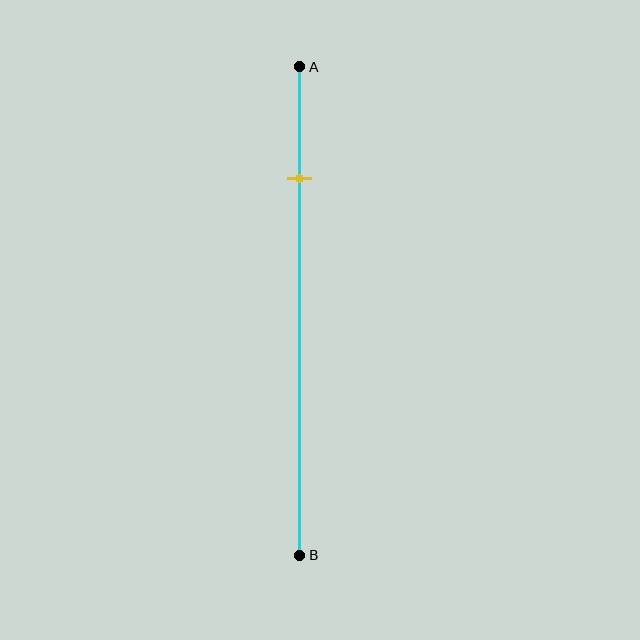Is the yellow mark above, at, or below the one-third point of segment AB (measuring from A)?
The yellow mark is above the one-third point of segment AB.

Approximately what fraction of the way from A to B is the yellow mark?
The yellow mark is approximately 25% of the way from A to B.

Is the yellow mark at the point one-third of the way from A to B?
No, the mark is at about 25% from A, not at the 33% one-third point.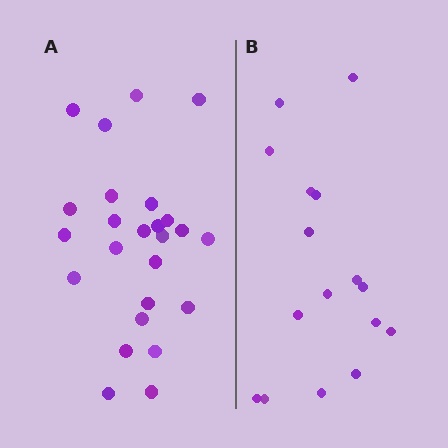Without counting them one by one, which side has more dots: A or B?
Region A (the left region) has more dots.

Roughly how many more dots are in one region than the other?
Region A has roughly 8 or so more dots than region B.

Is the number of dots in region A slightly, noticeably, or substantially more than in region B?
Region A has substantially more. The ratio is roughly 1.6 to 1.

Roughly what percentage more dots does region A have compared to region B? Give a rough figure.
About 55% more.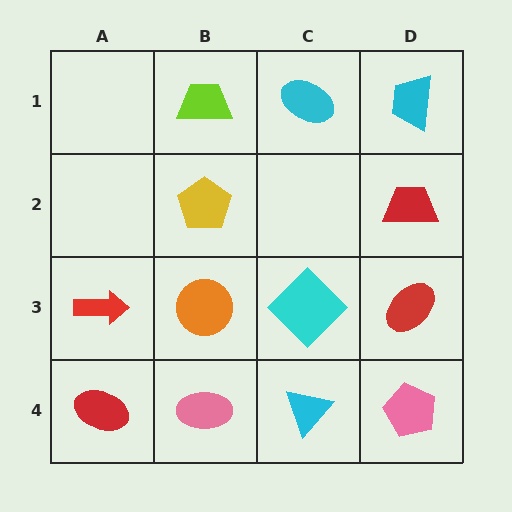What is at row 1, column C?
A cyan ellipse.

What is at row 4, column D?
A pink pentagon.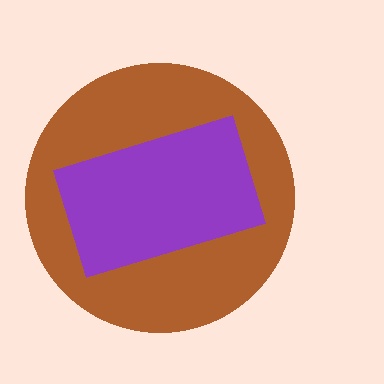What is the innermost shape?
The purple rectangle.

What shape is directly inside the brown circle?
The purple rectangle.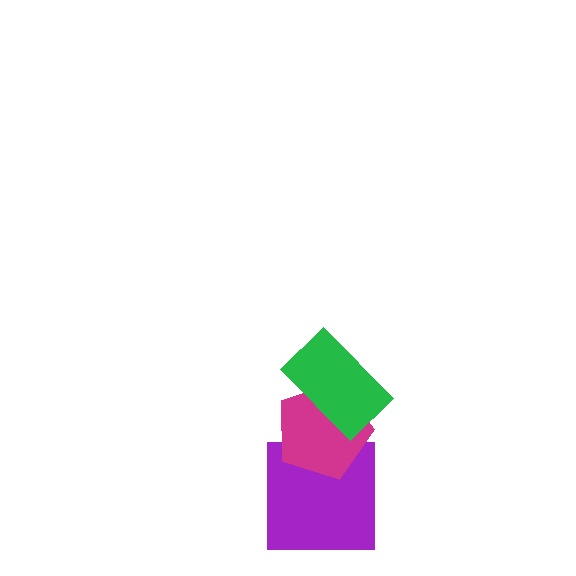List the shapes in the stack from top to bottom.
From top to bottom: the green rectangle, the magenta pentagon, the purple square.